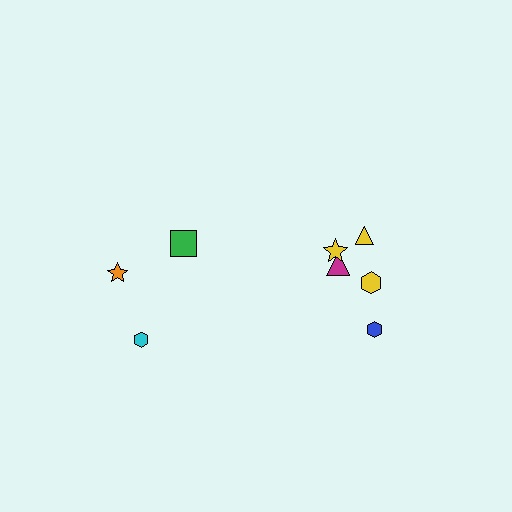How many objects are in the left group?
There are 3 objects.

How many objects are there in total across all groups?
There are 8 objects.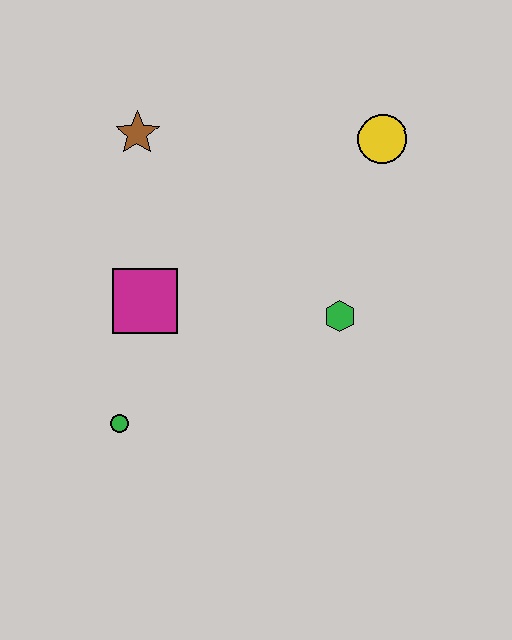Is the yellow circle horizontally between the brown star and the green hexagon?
No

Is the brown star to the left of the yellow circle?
Yes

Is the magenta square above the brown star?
No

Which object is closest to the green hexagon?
The yellow circle is closest to the green hexagon.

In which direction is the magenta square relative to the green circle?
The magenta square is above the green circle.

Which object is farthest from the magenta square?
The yellow circle is farthest from the magenta square.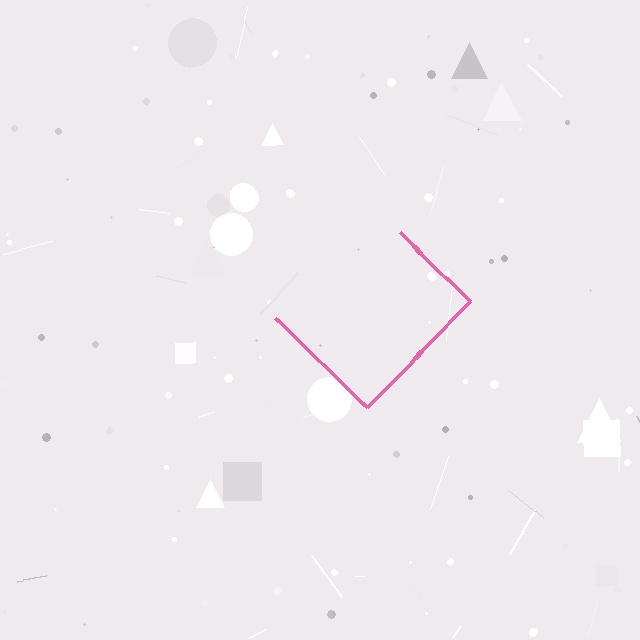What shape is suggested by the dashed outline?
The dashed outline suggests a diamond.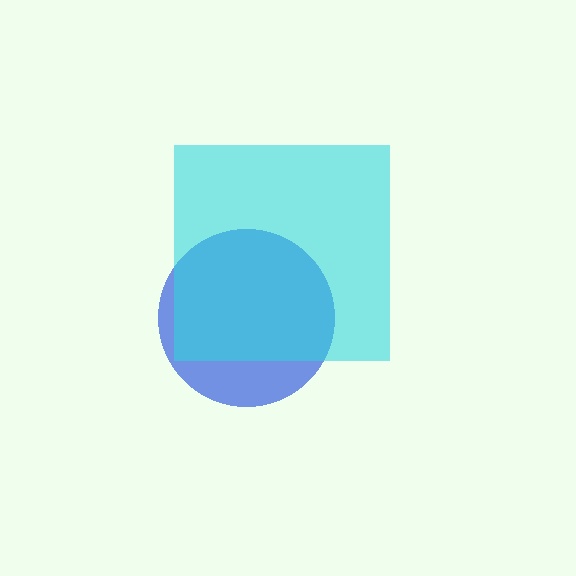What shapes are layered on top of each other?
The layered shapes are: a blue circle, a cyan square.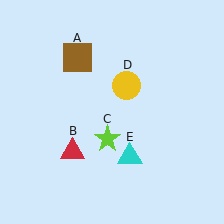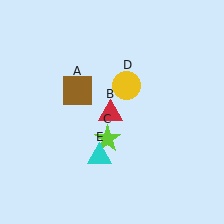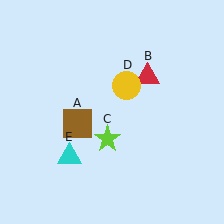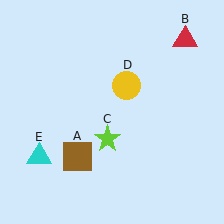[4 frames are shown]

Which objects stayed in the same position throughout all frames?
Lime star (object C) and yellow circle (object D) remained stationary.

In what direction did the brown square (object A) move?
The brown square (object A) moved down.